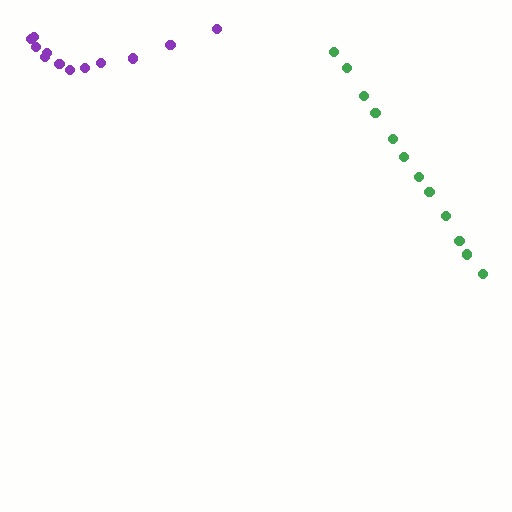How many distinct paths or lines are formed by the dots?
There are 2 distinct paths.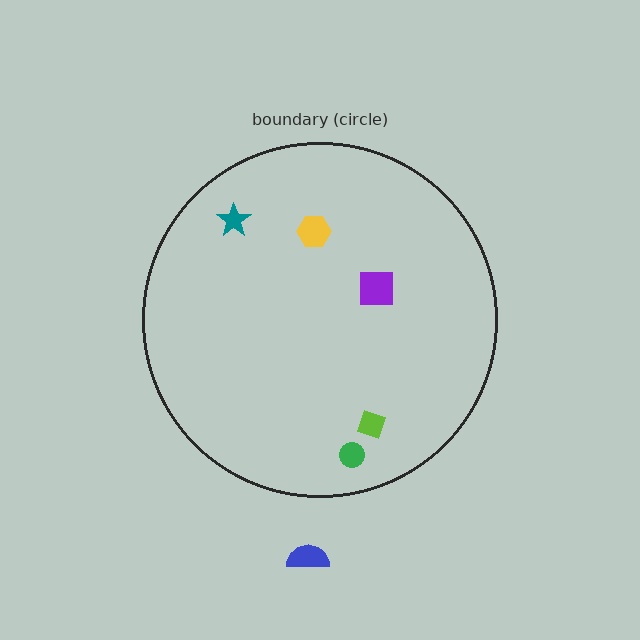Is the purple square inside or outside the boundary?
Inside.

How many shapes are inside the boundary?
5 inside, 1 outside.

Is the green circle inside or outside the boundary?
Inside.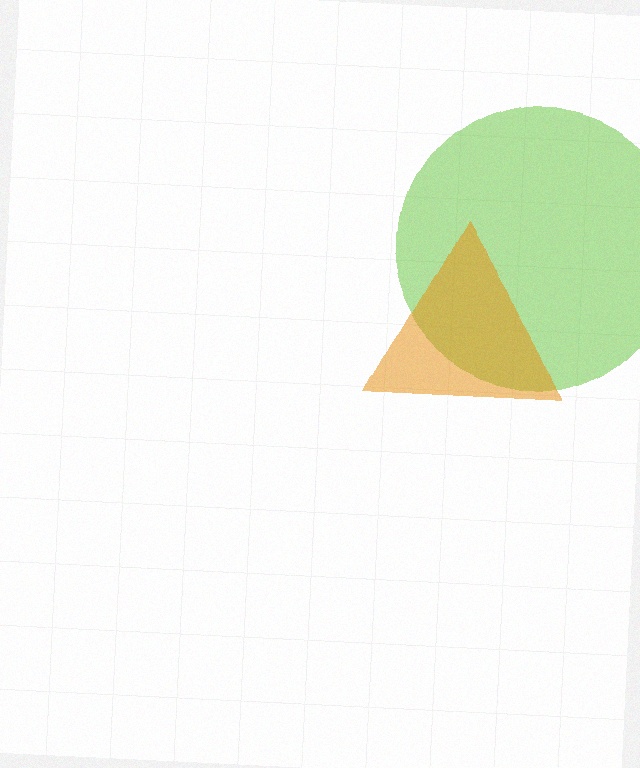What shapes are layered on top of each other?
The layered shapes are: a lime circle, an orange triangle.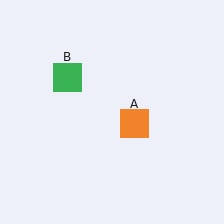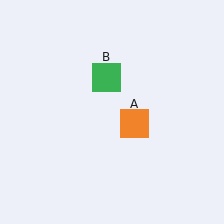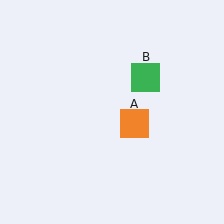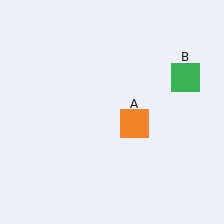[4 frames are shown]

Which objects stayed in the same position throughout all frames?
Orange square (object A) remained stationary.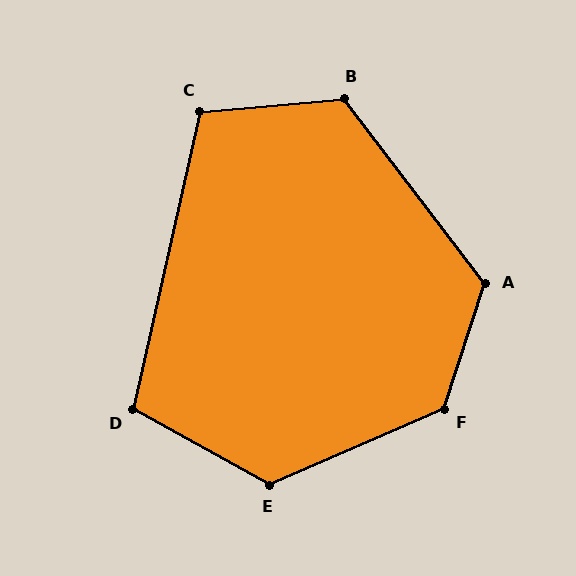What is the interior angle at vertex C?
Approximately 108 degrees (obtuse).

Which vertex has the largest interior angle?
F, at approximately 132 degrees.